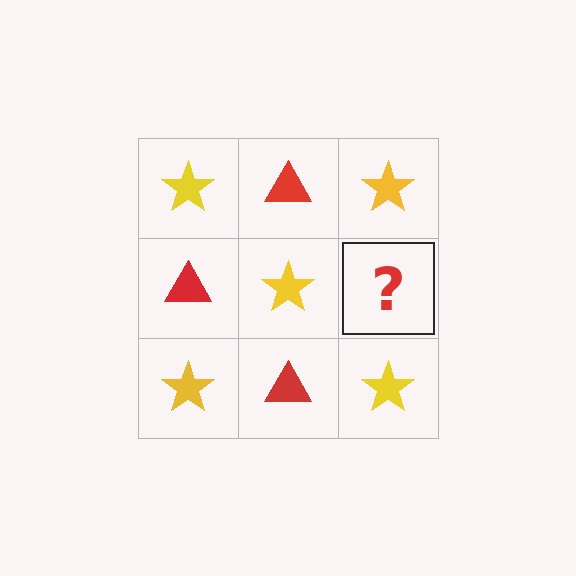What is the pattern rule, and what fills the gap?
The rule is that it alternates yellow star and red triangle in a checkerboard pattern. The gap should be filled with a red triangle.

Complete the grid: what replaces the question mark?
The question mark should be replaced with a red triangle.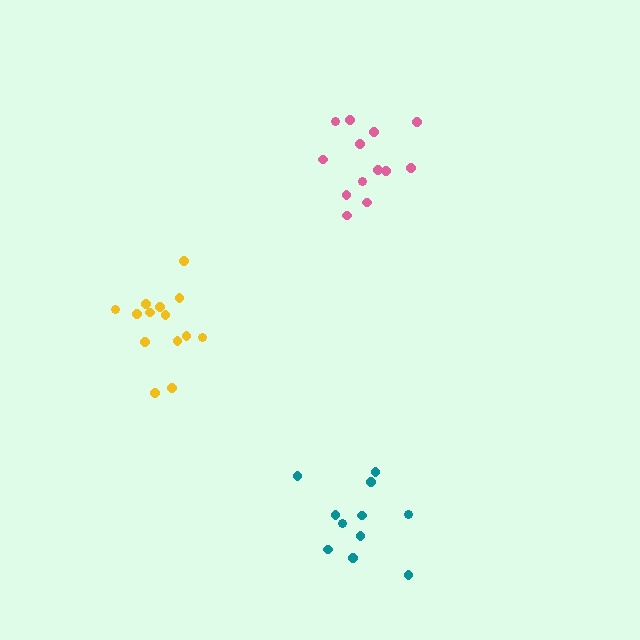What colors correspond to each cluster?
The clusters are colored: pink, teal, yellow.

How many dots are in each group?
Group 1: 13 dots, Group 2: 11 dots, Group 3: 14 dots (38 total).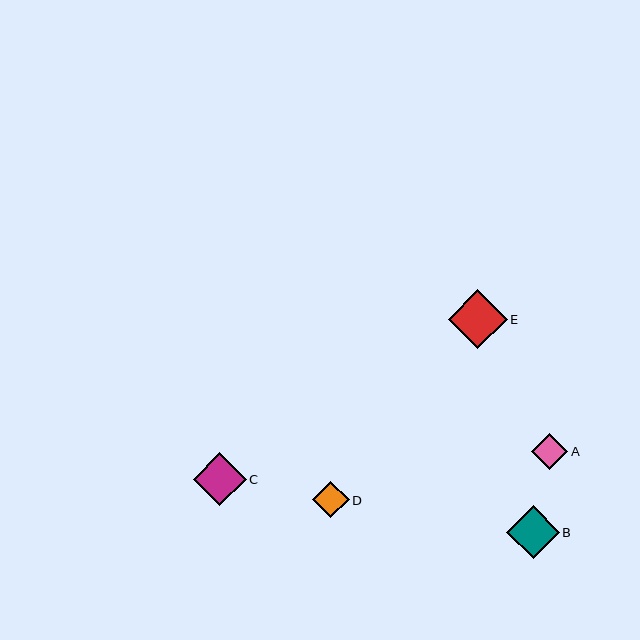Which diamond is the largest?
Diamond E is the largest with a size of approximately 59 pixels.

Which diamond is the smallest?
Diamond A is the smallest with a size of approximately 36 pixels.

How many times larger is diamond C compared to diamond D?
Diamond C is approximately 1.5 times the size of diamond D.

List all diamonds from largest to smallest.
From largest to smallest: E, B, C, D, A.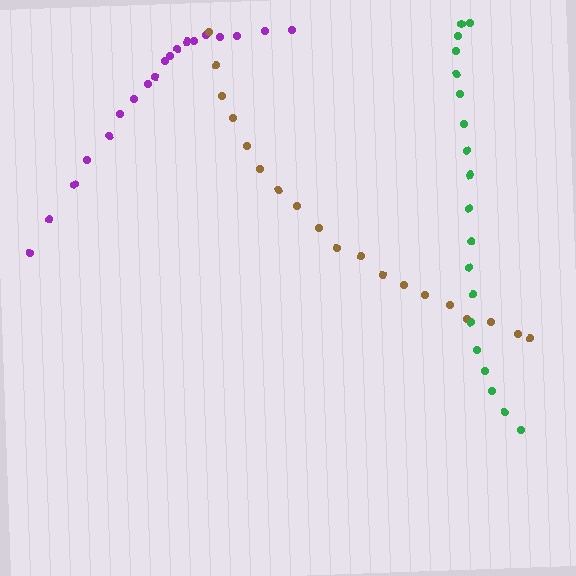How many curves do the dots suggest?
There are 3 distinct paths.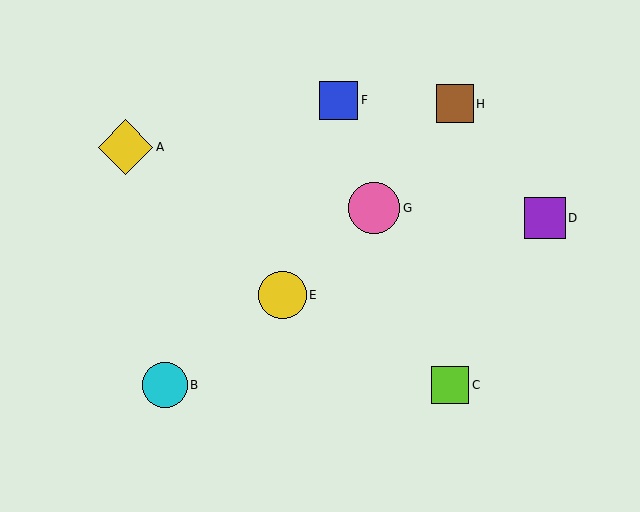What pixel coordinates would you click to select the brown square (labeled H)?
Click at (455, 104) to select the brown square H.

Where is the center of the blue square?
The center of the blue square is at (339, 100).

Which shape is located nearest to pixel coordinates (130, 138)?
The yellow diamond (labeled A) at (125, 147) is nearest to that location.